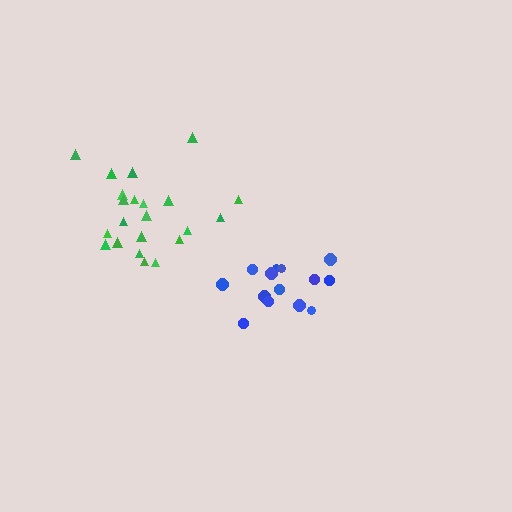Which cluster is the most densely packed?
Blue.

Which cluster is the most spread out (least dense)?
Green.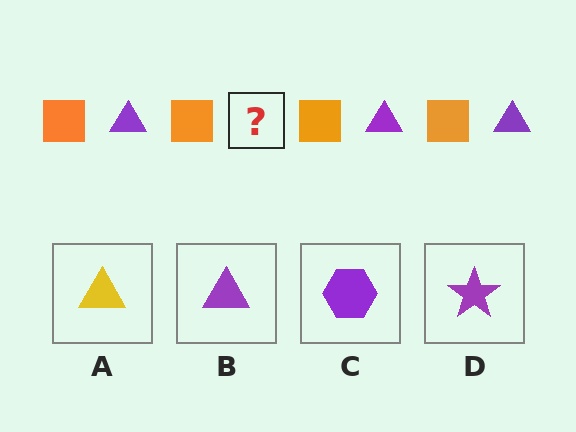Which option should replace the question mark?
Option B.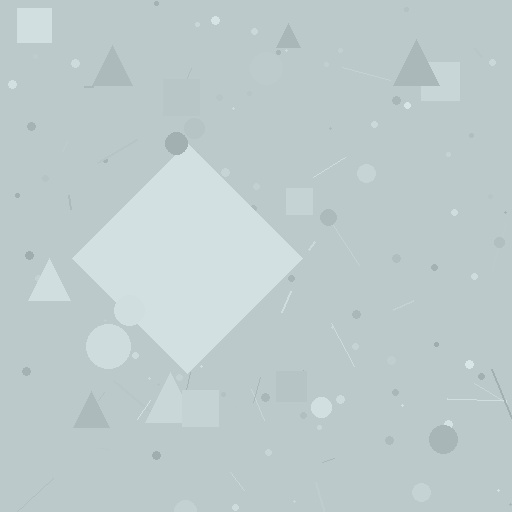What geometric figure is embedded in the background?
A diamond is embedded in the background.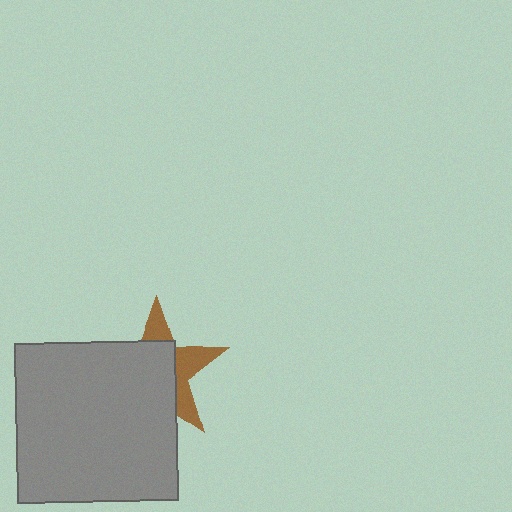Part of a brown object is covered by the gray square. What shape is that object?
It is a star.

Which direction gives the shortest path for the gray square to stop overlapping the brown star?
Moving toward the lower-left gives the shortest separation.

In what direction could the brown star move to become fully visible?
The brown star could move toward the upper-right. That would shift it out from behind the gray square entirely.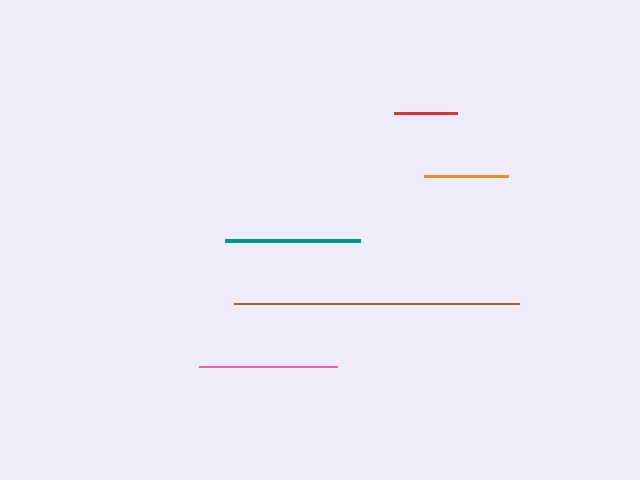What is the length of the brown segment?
The brown segment is approximately 284 pixels long.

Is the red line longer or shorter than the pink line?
The pink line is longer than the red line.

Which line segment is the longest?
The brown line is the longest at approximately 284 pixels.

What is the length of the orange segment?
The orange segment is approximately 84 pixels long.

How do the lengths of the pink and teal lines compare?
The pink and teal lines are approximately the same length.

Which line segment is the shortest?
The red line is the shortest at approximately 63 pixels.